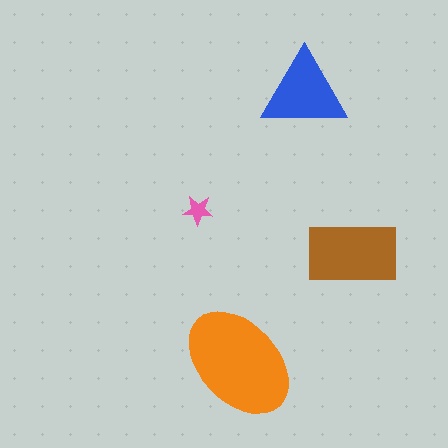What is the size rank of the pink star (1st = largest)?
4th.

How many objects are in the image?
There are 4 objects in the image.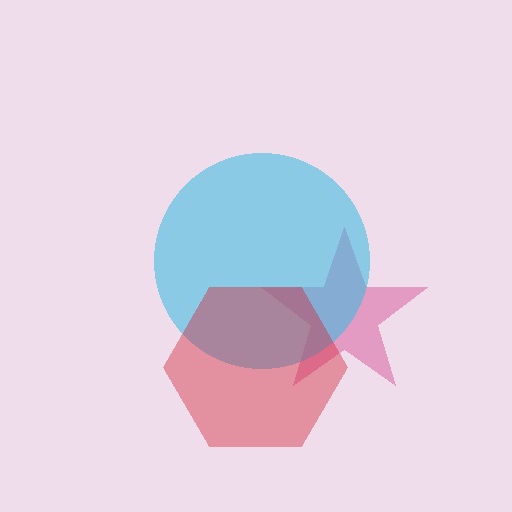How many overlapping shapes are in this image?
There are 3 overlapping shapes in the image.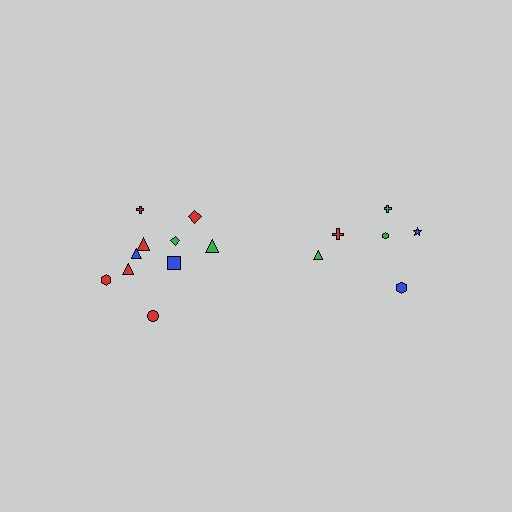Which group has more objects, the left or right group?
The left group.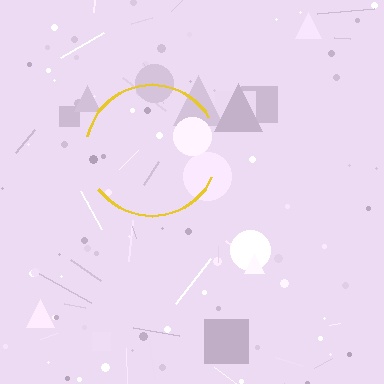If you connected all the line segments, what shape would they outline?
They would outline a circle.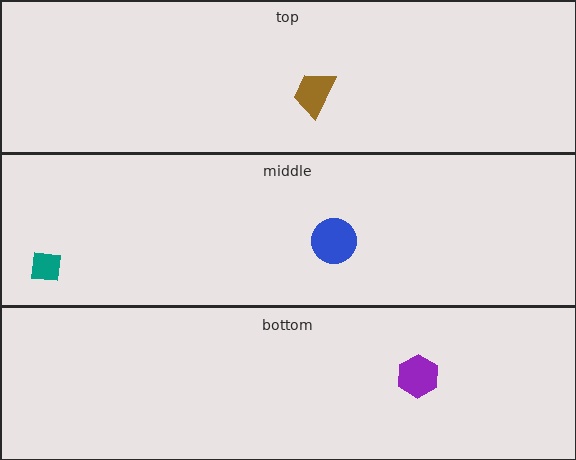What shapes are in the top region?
The brown trapezoid.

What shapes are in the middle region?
The teal square, the blue circle.